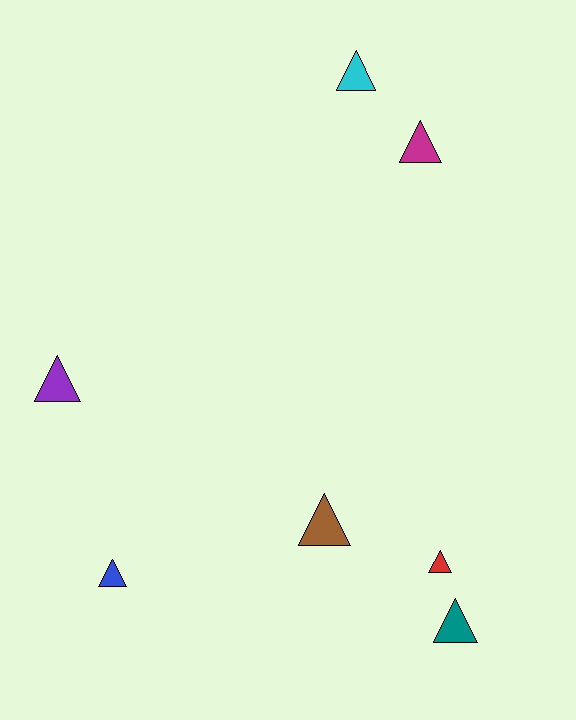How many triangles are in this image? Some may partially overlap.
There are 7 triangles.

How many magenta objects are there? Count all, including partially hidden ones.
There is 1 magenta object.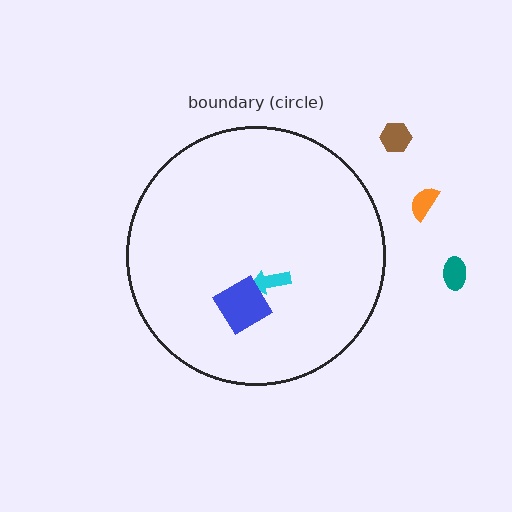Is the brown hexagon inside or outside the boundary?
Outside.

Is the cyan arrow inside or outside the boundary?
Inside.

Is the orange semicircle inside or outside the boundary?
Outside.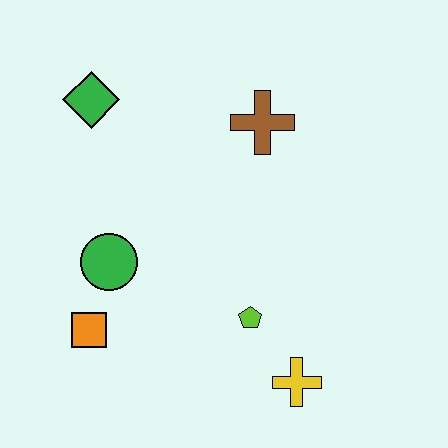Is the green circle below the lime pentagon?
No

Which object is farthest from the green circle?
The yellow cross is farthest from the green circle.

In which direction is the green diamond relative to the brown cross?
The green diamond is to the left of the brown cross.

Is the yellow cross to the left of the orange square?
No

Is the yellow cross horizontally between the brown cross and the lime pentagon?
No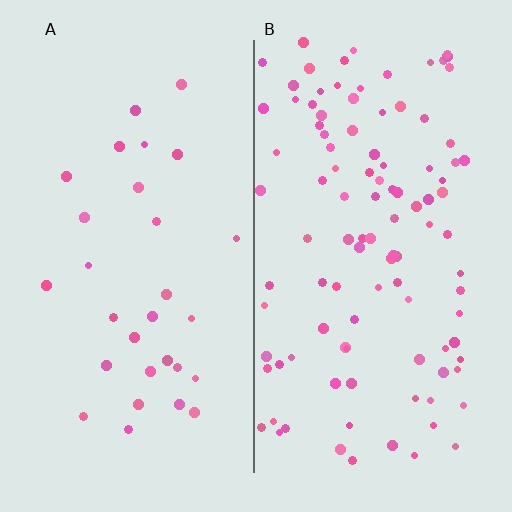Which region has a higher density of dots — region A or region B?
B (the right).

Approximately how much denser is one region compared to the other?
Approximately 3.4× — region B over region A.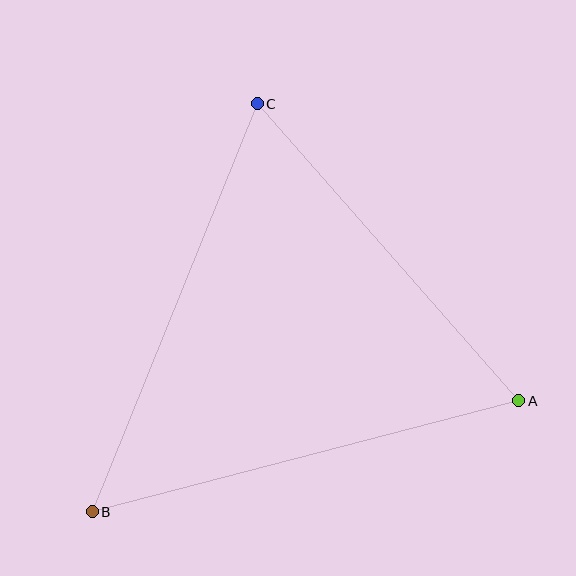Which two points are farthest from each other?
Points A and B are farthest from each other.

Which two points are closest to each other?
Points A and C are closest to each other.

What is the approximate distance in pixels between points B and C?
The distance between B and C is approximately 440 pixels.